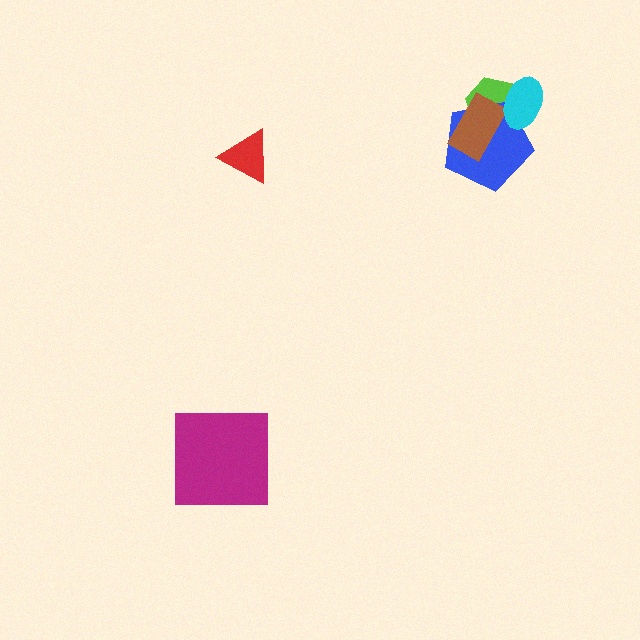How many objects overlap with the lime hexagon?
3 objects overlap with the lime hexagon.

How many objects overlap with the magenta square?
0 objects overlap with the magenta square.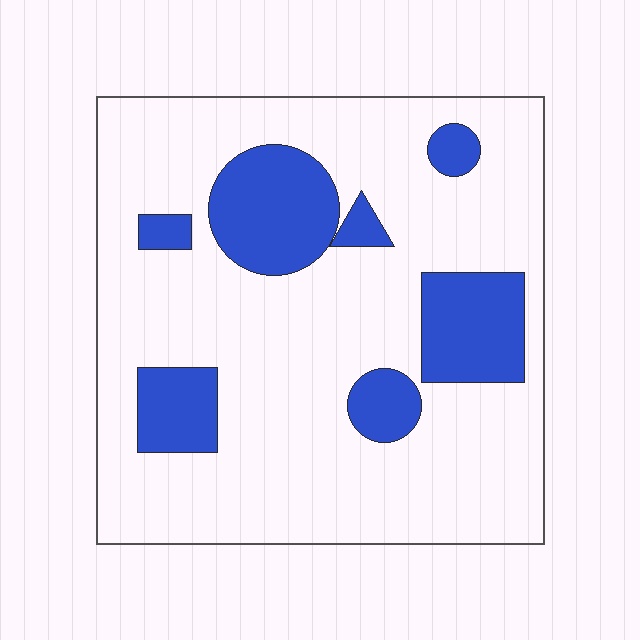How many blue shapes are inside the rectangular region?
7.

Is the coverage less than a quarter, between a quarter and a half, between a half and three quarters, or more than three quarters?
Less than a quarter.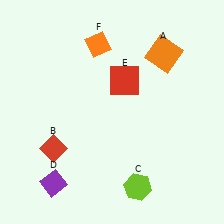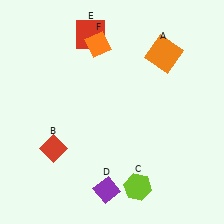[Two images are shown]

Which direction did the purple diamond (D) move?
The purple diamond (D) moved right.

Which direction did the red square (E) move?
The red square (E) moved up.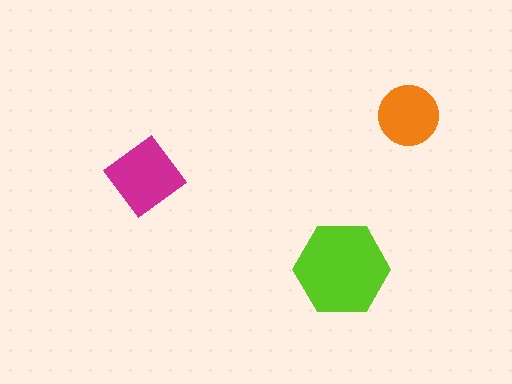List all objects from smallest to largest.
The orange circle, the magenta diamond, the lime hexagon.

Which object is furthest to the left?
The magenta diamond is leftmost.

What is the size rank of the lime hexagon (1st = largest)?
1st.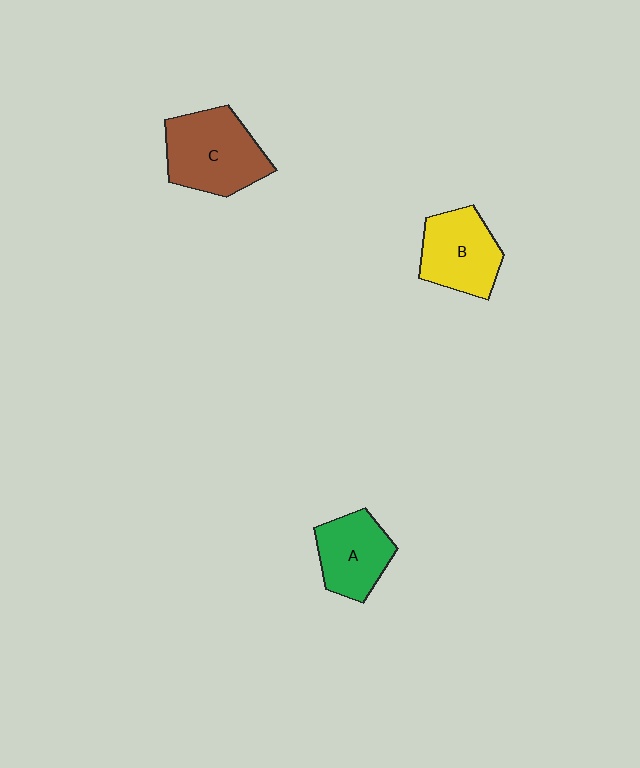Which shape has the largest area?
Shape C (brown).